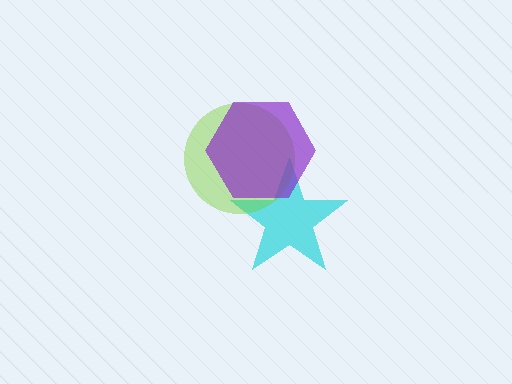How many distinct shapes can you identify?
There are 3 distinct shapes: a cyan star, a lime circle, a purple hexagon.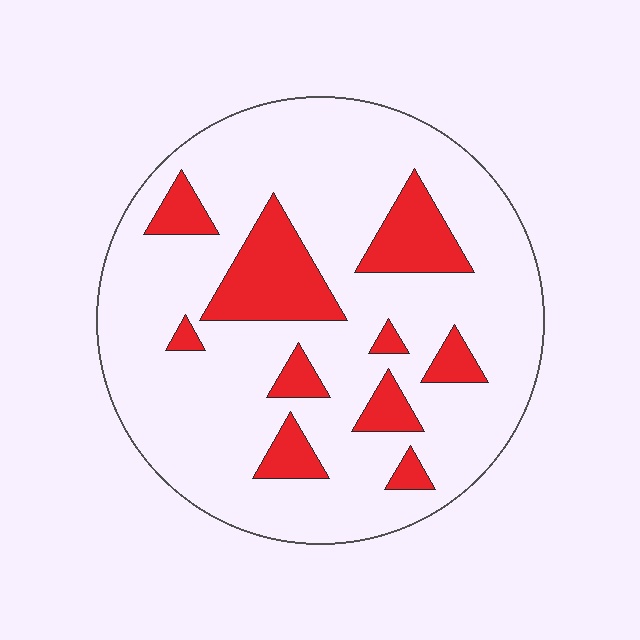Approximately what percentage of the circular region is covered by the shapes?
Approximately 20%.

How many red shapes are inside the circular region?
10.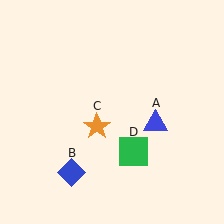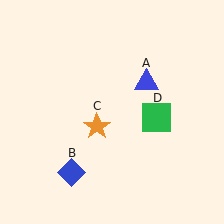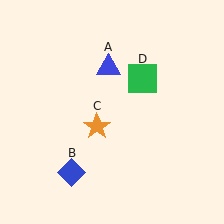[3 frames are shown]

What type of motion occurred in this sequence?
The blue triangle (object A), green square (object D) rotated counterclockwise around the center of the scene.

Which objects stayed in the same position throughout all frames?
Blue diamond (object B) and orange star (object C) remained stationary.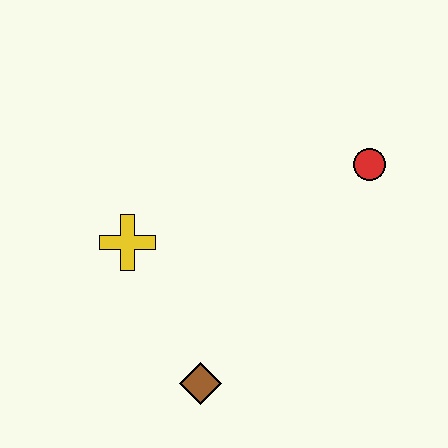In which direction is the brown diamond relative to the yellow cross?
The brown diamond is below the yellow cross.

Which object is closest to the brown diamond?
The yellow cross is closest to the brown diamond.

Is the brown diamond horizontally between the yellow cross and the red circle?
Yes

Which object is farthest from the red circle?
The brown diamond is farthest from the red circle.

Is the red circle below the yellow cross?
No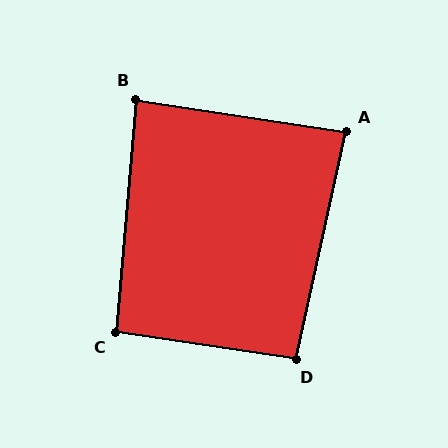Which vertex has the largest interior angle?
D, at approximately 94 degrees.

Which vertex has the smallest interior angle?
B, at approximately 86 degrees.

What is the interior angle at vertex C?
Approximately 94 degrees (approximately right).